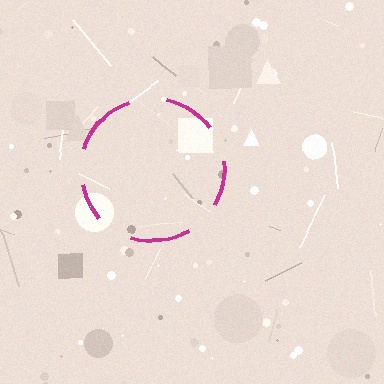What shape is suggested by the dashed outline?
The dashed outline suggests a circle.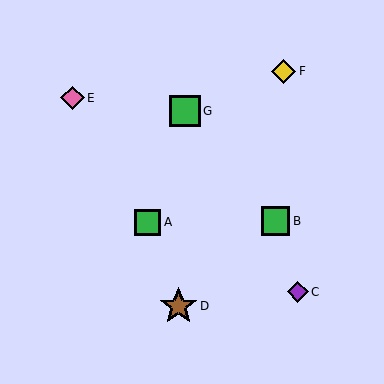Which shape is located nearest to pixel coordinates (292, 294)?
The purple diamond (labeled C) at (298, 292) is nearest to that location.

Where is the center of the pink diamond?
The center of the pink diamond is at (73, 98).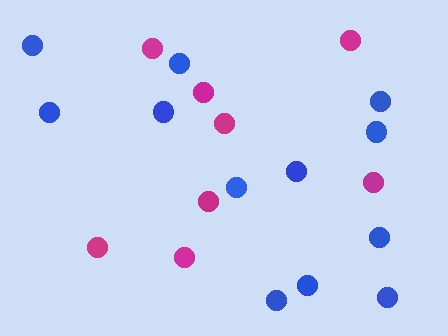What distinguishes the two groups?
There are 2 groups: one group of blue circles (12) and one group of magenta circles (8).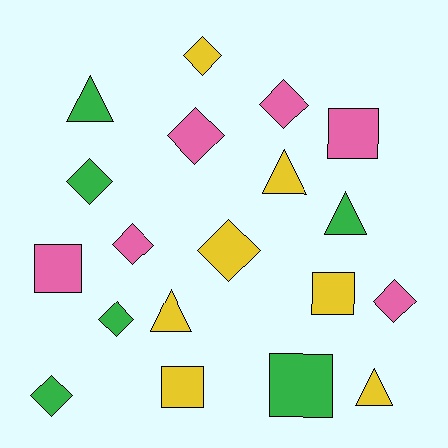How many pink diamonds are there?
There are 4 pink diamonds.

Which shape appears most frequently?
Diamond, with 9 objects.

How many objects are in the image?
There are 19 objects.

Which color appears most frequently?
Yellow, with 7 objects.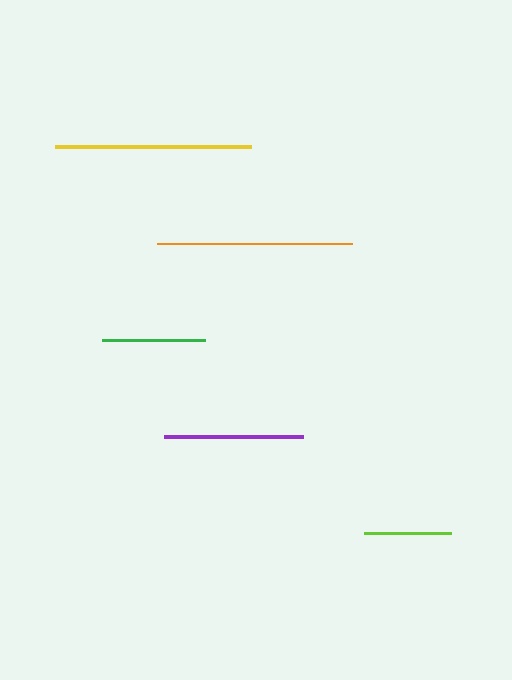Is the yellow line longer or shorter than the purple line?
The yellow line is longer than the purple line.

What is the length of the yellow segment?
The yellow segment is approximately 196 pixels long.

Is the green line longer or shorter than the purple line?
The purple line is longer than the green line.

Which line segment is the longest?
The yellow line is the longest at approximately 196 pixels.